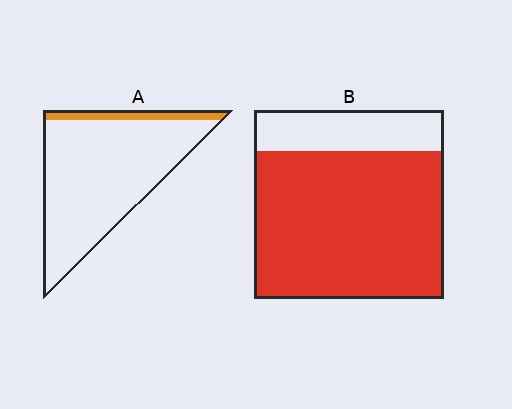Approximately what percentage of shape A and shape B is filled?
A is approximately 10% and B is approximately 80%.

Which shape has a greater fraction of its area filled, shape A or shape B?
Shape B.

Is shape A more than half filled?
No.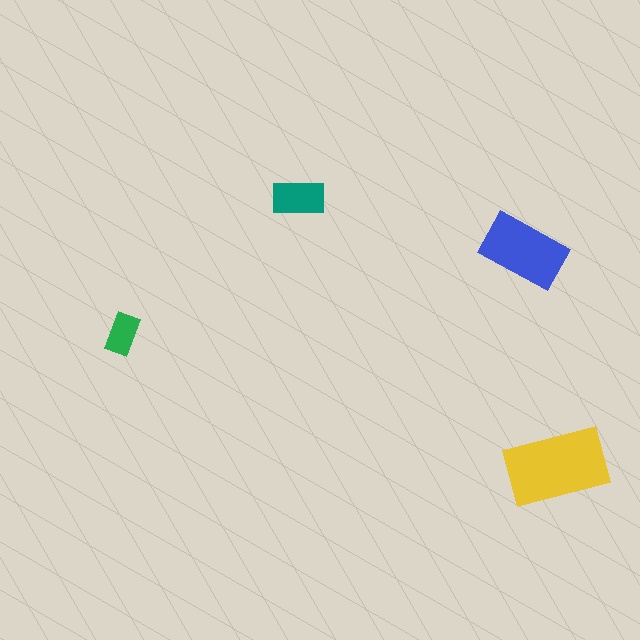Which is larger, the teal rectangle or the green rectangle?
The teal one.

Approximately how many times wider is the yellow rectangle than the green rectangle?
About 2.5 times wider.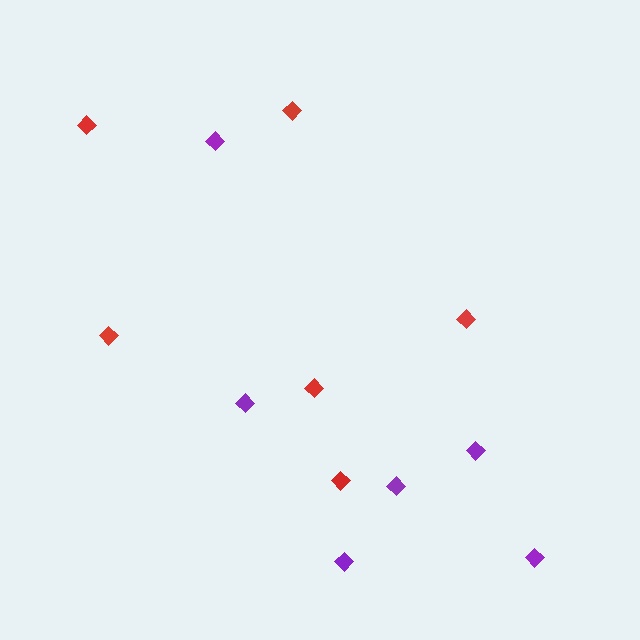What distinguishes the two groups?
There are 2 groups: one group of red diamonds (6) and one group of purple diamonds (6).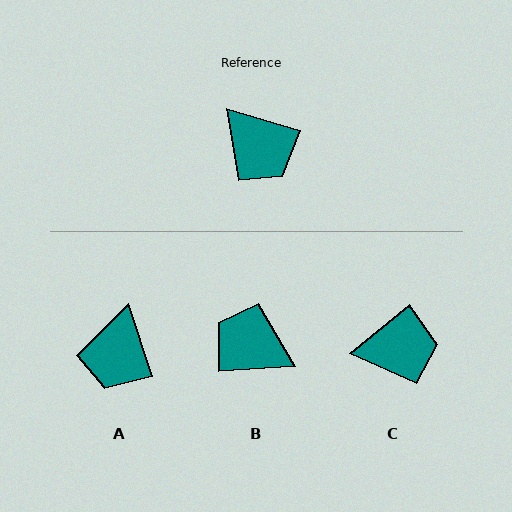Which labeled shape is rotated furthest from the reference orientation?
B, about 159 degrees away.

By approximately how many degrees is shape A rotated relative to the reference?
Approximately 55 degrees clockwise.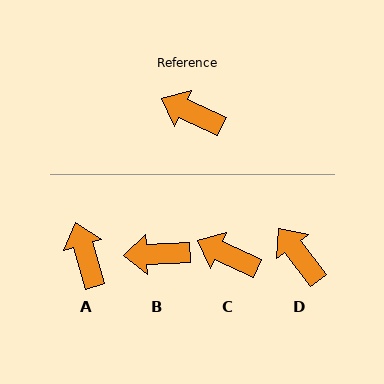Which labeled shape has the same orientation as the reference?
C.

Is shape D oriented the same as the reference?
No, it is off by about 28 degrees.